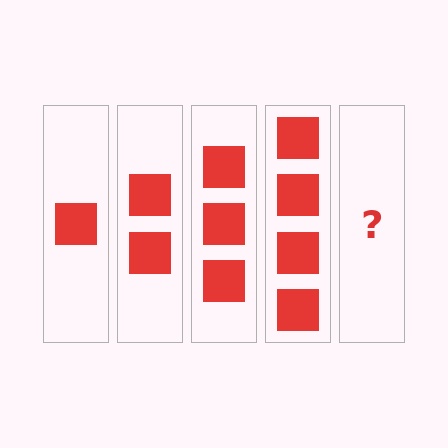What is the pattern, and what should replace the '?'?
The pattern is that each step adds one more square. The '?' should be 5 squares.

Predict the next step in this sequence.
The next step is 5 squares.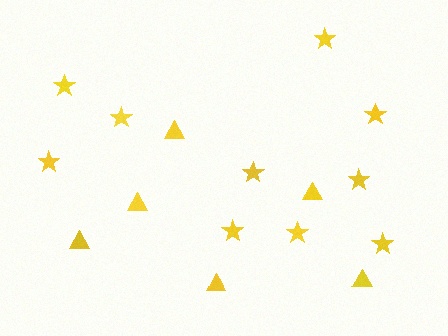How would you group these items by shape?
There are 2 groups: one group of stars (10) and one group of triangles (6).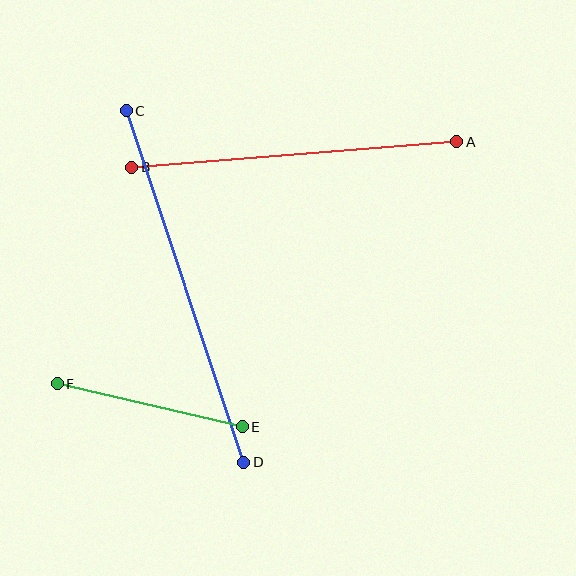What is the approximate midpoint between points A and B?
The midpoint is at approximately (294, 155) pixels.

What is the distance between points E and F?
The distance is approximately 190 pixels.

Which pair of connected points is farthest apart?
Points C and D are farthest apart.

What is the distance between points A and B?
The distance is approximately 326 pixels.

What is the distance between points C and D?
The distance is approximately 371 pixels.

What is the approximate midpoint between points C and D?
The midpoint is at approximately (185, 287) pixels.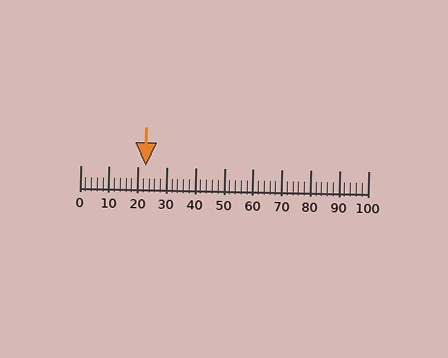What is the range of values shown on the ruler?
The ruler shows values from 0 to 100.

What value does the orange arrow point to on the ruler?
The orange arrow points to approximately 23.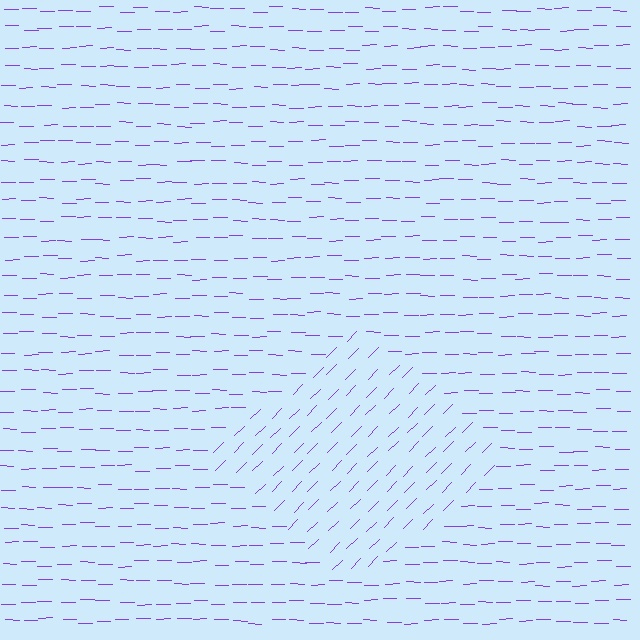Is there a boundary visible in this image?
Yes, there is a texture boundary formed by a change in line orientation.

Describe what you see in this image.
The image is filled with small purple line segments. A diamond region in the image has lines oriented differently from the surrounding lines, creating a visible texture boundary.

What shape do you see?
I see a diamond.